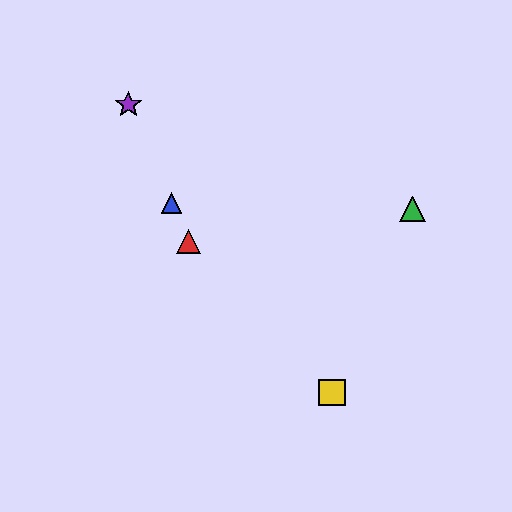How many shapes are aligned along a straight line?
3 shapes (the red triangle, the blue triangle, the purple star) are aligned along a straight line.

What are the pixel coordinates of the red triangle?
The red triangle is at (189, 241).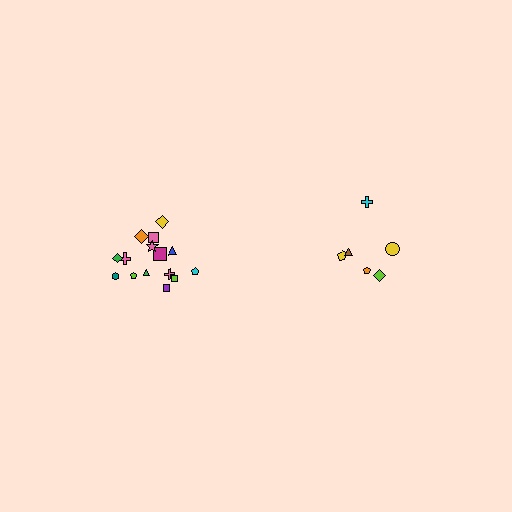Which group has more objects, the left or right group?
The left group.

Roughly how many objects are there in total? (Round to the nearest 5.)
Roughly 20 objects in total.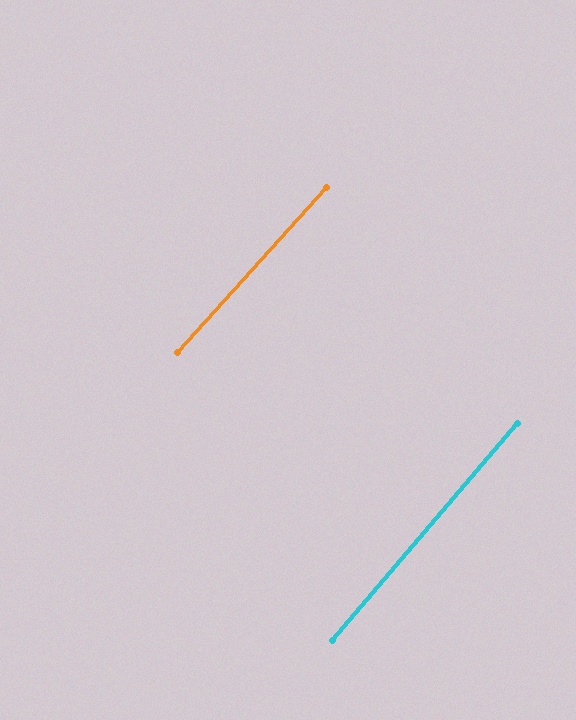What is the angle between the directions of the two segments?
Approximately 1 degree.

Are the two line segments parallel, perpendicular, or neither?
Parallel — their directions differ by only 1.5°.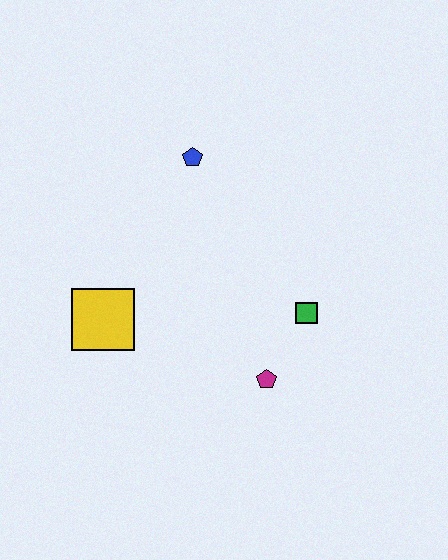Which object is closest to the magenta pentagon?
The green square is closest to the magenta pentagon.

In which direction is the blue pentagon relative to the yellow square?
The blue pentagon is above the yellow square.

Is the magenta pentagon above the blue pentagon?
No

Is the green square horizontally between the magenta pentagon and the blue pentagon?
No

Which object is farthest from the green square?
The yellow square is farthest from the green square.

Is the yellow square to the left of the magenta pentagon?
Yes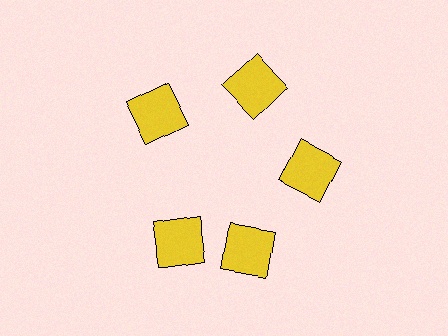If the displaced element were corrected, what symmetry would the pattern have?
It would have 5-fold rotational symmetry — the pattern would map onto itself every 72 degrees.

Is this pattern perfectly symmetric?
No. The 5 yellow squares are arranged in a ring, but one element near the 8 o'clock position is rotated out of alignment along the ring, breaking the 5-fold rotational symmetry.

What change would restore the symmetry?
The symmetry would be restored by rotating it back into even spacing with its neighbors so that all 5 squares sit at equal angles and equal distance from the center.